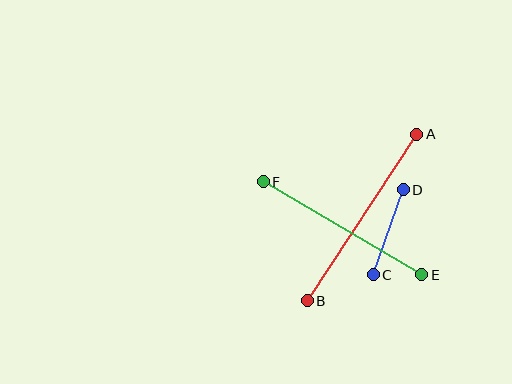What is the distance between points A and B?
The distance is approximately 199 pixels.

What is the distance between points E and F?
The distance is approximately 184 pixels.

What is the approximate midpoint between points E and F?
The midpoint is at approximately (343, 228) pixels.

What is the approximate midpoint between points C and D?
The midpoint is at approximately (388, 232) pixels.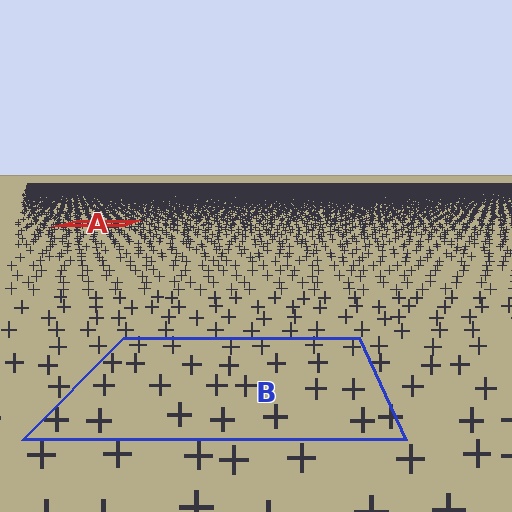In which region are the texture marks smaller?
The texture marks are smaller in region A, because it is farther away.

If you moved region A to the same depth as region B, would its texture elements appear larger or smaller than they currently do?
They would appear larger. At a closer depth, the same texture elements are projected at a bigger on-screen size.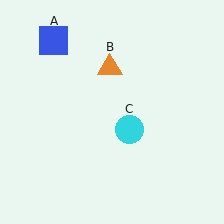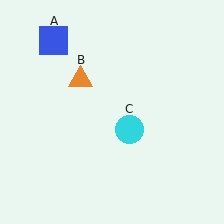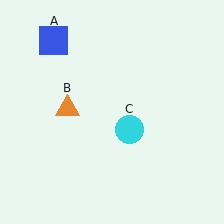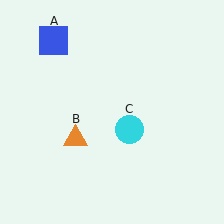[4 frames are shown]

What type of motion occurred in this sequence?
The orange triangle (object B) rotated counterclockwise around the center of the scene.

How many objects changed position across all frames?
1 object changed position: orange triangle (object B).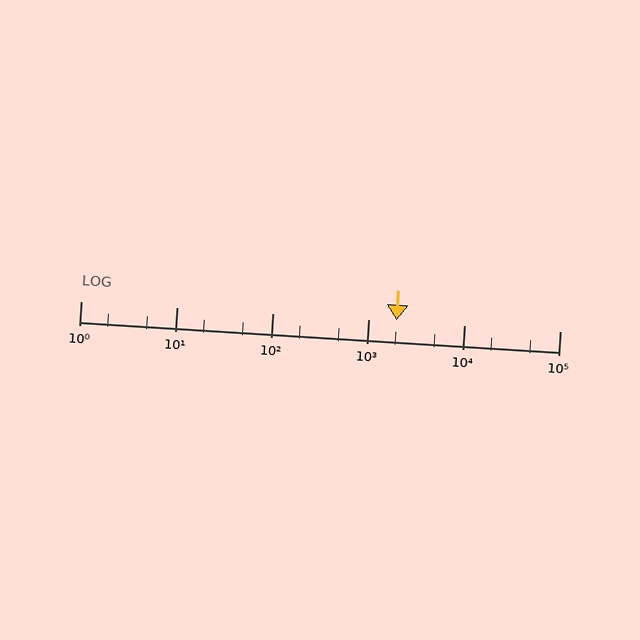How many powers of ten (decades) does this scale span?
The scale spans 5 decades, from 1 to 100000.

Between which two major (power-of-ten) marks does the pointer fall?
The pointer is between 1000 and 10000.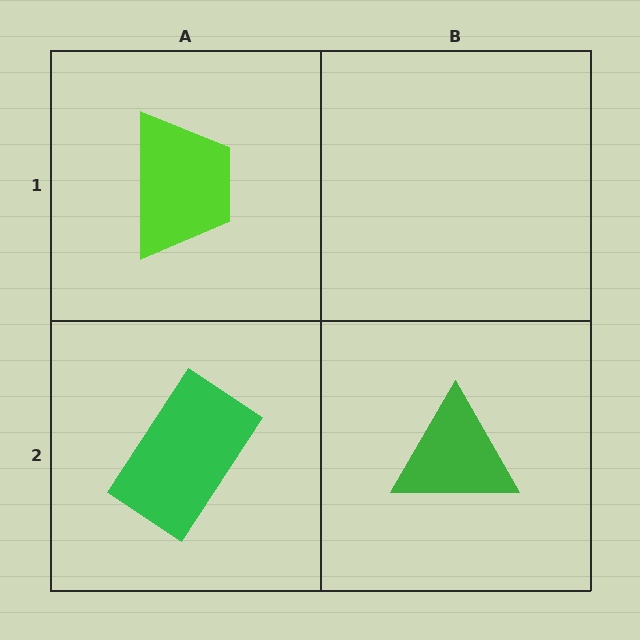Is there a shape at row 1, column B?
No, that cell is empty.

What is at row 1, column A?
A lime trapezoid.